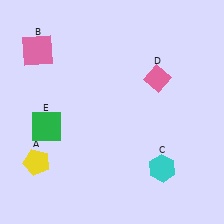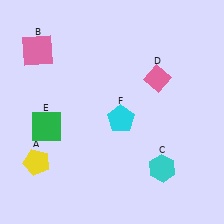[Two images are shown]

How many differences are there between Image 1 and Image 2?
There is 1 difference between the two images.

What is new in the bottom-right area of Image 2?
A cyan pentagon (F) was added in the bottom-right area of Image 2.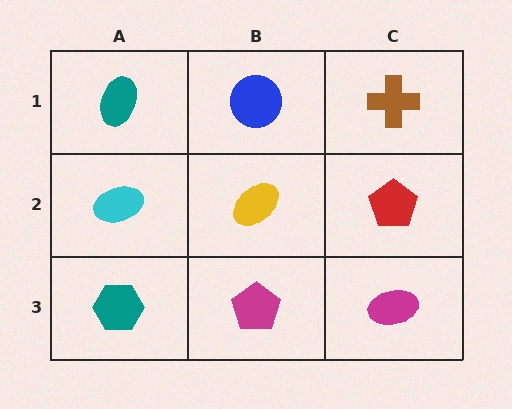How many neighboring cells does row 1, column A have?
2.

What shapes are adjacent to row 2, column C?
A brown cross (row 1, column C), a magenta ellipse (row 3, column C), a yellow ellipse (row 2, column B).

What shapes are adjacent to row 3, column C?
A red pentagon (row 2, column C), a magenta pentagon (row 3, column B).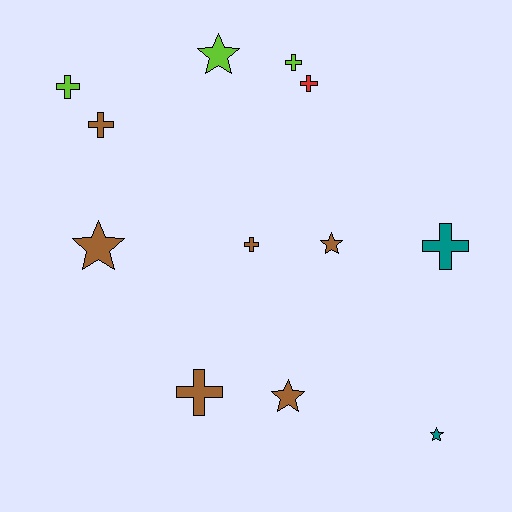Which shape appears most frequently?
Cross, with 7 objects.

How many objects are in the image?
There are 12 objects.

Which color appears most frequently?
Brown, with 6 objects.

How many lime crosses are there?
There are 2 lime crosses.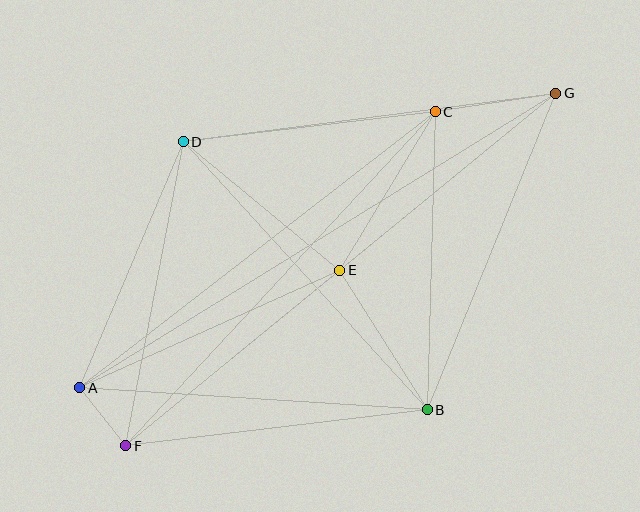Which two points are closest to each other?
Points A and F are closest to each other.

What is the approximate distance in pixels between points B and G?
The distance between B and G is approximately 342 pixels.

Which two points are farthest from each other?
Points A and G are farthest from each other.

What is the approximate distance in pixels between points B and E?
The distance between B and E is approximately 164 pixels.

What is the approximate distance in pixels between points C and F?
The distance between C and F is approximately 455 pixels.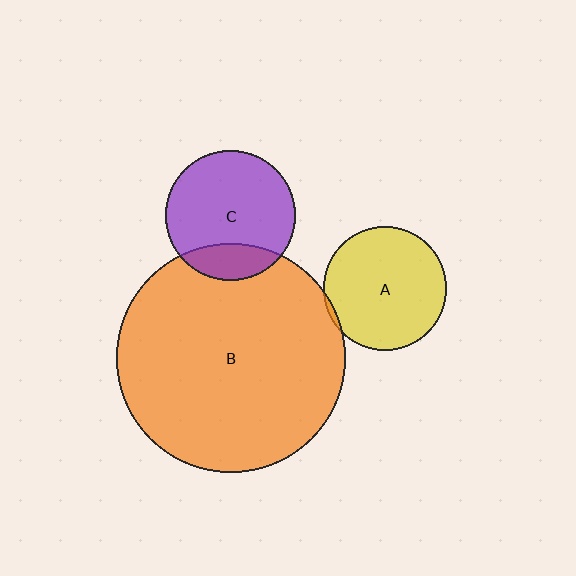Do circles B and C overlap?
Yes.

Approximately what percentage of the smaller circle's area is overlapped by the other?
Approximately 20%.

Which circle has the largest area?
Circle B (orange).